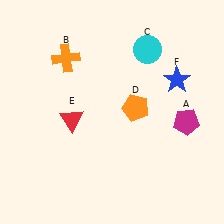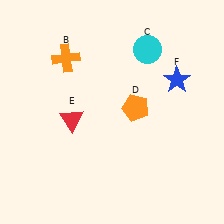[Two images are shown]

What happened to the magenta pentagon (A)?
The magenta pentagon (A) was removed in Image 2. It was in the bottom-right area of Image 1.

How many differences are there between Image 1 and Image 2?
There is 1 difference between the two images.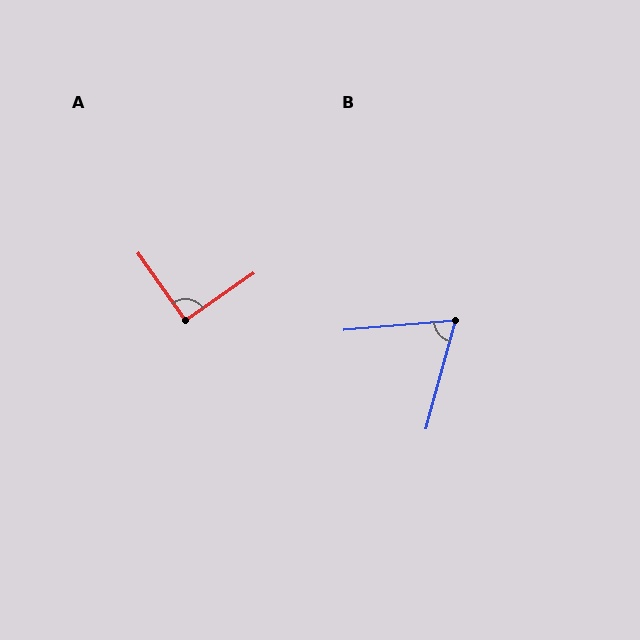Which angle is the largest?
A, at approximately 91 degrees.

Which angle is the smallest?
B, at approximately 70 degrees.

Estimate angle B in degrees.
Approximately 70 degrees.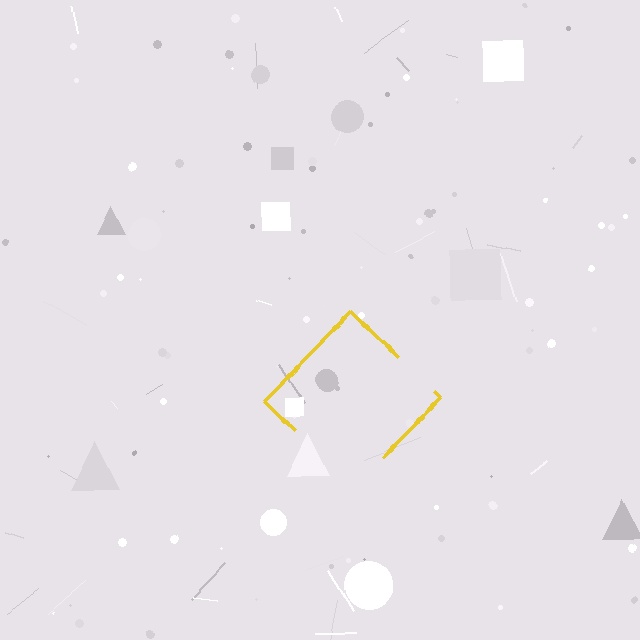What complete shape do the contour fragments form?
The contour fragments form a diamond.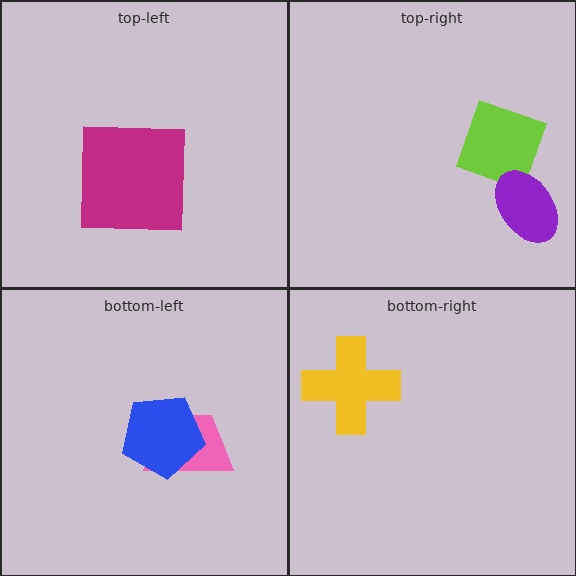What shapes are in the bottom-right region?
The yellow cross.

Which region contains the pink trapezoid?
The bottom-left region.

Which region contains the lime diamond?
The top-right region.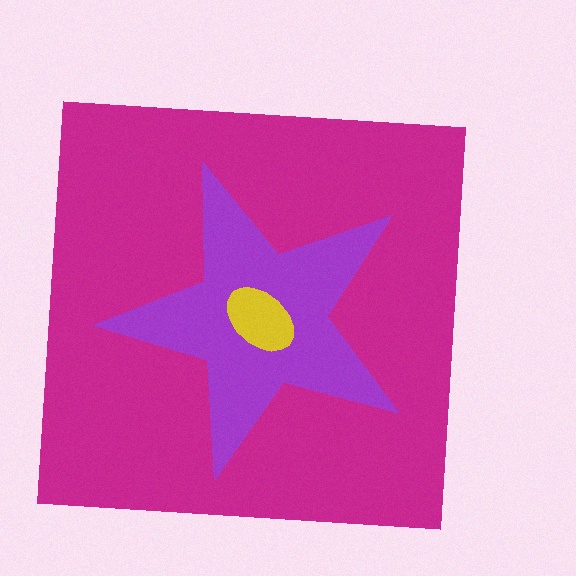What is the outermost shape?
The magenta square.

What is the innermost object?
The yellow ellipse.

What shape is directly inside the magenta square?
The purple star.